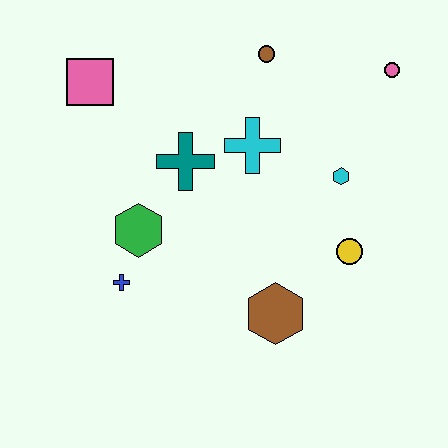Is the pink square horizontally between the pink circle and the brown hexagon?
No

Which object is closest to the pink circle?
The cyan hexagon is closest to the pink circle.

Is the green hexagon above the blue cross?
Yes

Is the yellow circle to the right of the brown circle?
Yes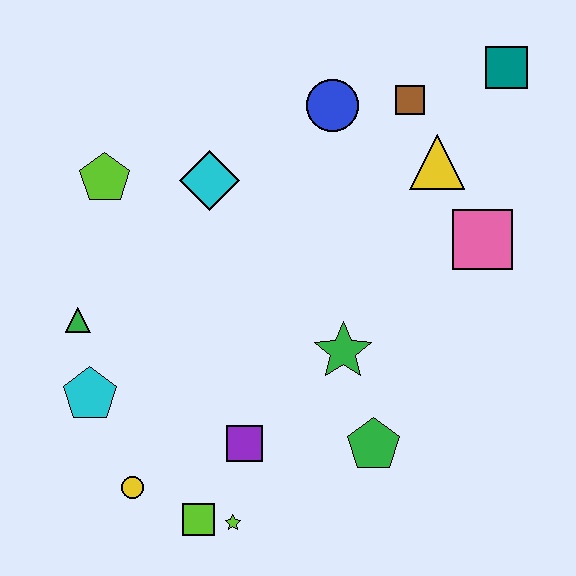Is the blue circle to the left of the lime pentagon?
No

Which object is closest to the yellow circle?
The lime square is closest to the yellow circle.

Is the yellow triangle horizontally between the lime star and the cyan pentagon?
No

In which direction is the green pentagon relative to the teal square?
The green pentagon is below the teal square.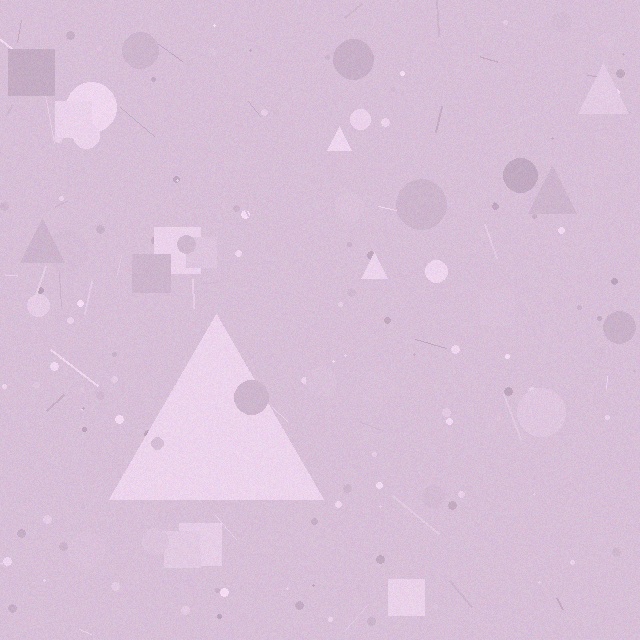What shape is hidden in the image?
A triangle is hidden in the image.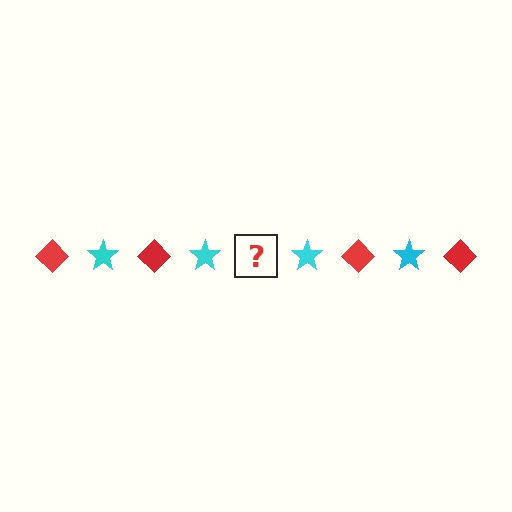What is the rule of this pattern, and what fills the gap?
The rule is that the pattern alternates between red diamond and cyan star. The gap should be filled with a red diamond.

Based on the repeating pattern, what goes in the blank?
The blank should be a red diamond.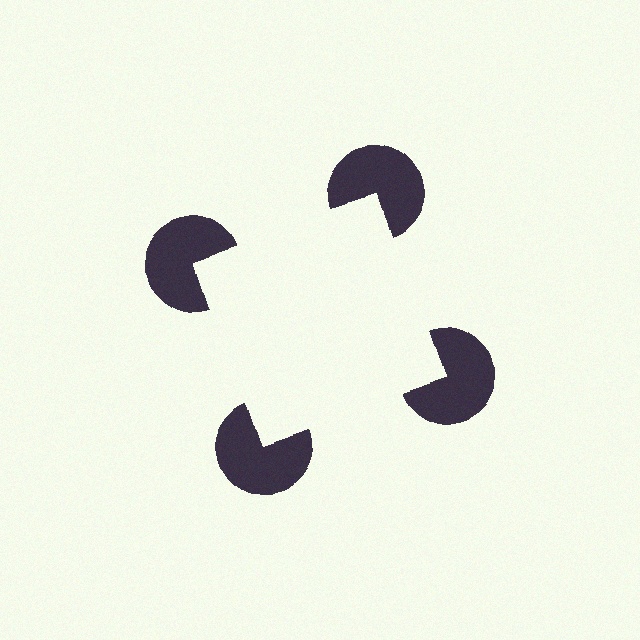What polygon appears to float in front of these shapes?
An illusory square — its edges are inferred from the aligned wedge cuts in the pac-man discs, not physically drawn.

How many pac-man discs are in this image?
There are 4 — one at each vertex of the illusory square.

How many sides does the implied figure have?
4 sides.